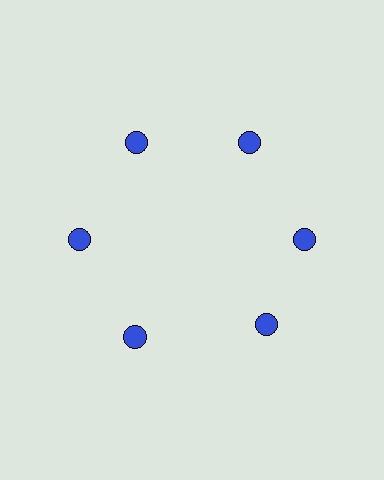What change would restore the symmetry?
The symmetry would be restored by rotating it back into even spacing with its neighbors so that all 6 circles sit at equal angles and equal distance from the center.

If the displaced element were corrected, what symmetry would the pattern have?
It would have 6-fold rotational symmetry — the pattern would map onto itself every 60 degrees.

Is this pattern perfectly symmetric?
No. The 6 blue circles are arranged in a ring, but one element near the 5 o'clock position is rotated out of alignment along the ring, breaking the 6-fold rotational symmetry.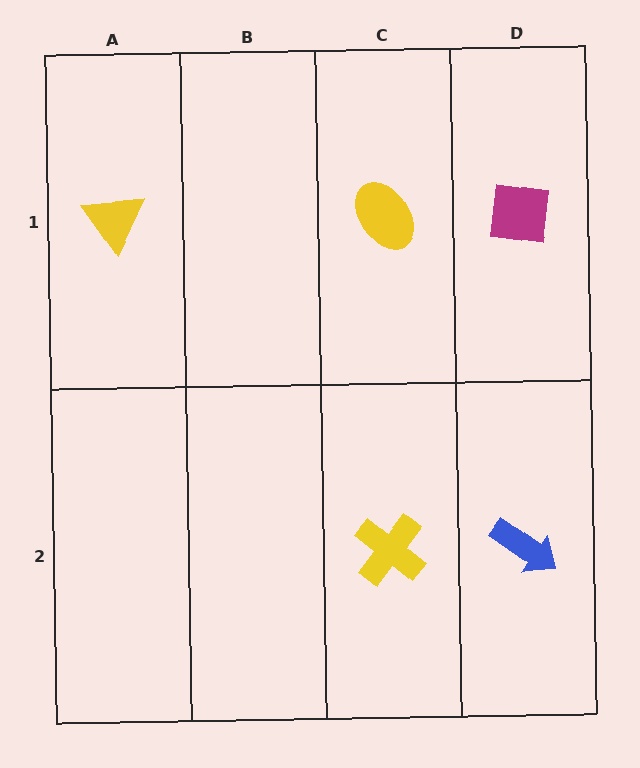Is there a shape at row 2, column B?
No, that cell is empty.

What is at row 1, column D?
A magenta square.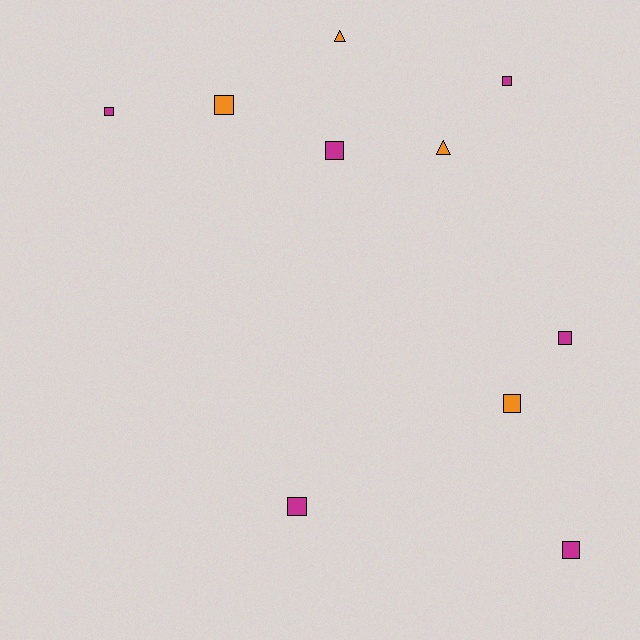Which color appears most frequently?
Magenta, with 6 objects.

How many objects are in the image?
There are 10 objects.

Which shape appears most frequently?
Square, with 8 objects.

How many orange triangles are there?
There are 2 orange triangles.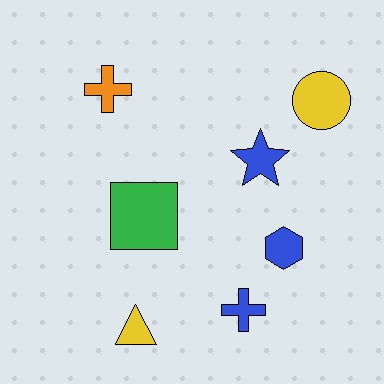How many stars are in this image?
There is 1 star.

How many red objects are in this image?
There are no red objects.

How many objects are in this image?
There are 7 objects.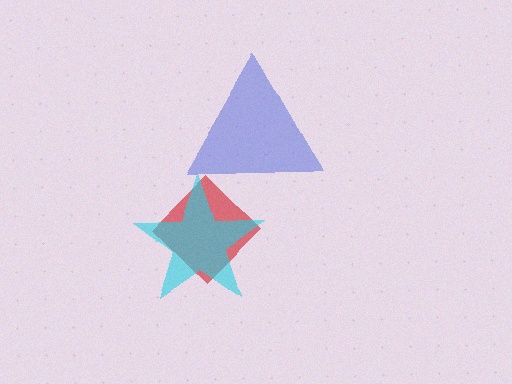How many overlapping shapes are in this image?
There are 3 overlapping shapes in the image.